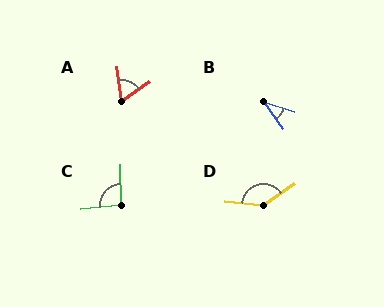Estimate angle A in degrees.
Approximately 60 degrees.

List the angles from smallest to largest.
B (36°), A (60°), C (95°), D (139°).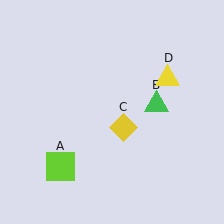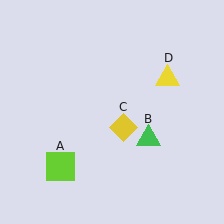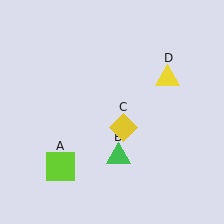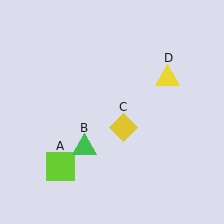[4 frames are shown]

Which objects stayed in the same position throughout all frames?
Lime square (object A) and yellow diamond (object C) and yellow triangle (object D) remained stationary.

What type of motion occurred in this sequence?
The green triangle (object B) rotated clockwise around the center of the scene.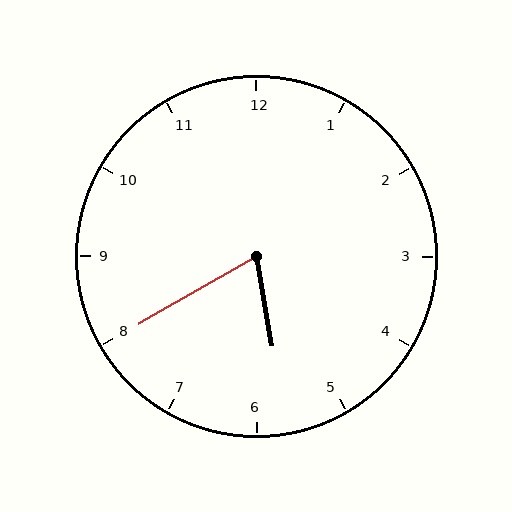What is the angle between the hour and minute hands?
Approximately 70 degrees.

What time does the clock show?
5:40.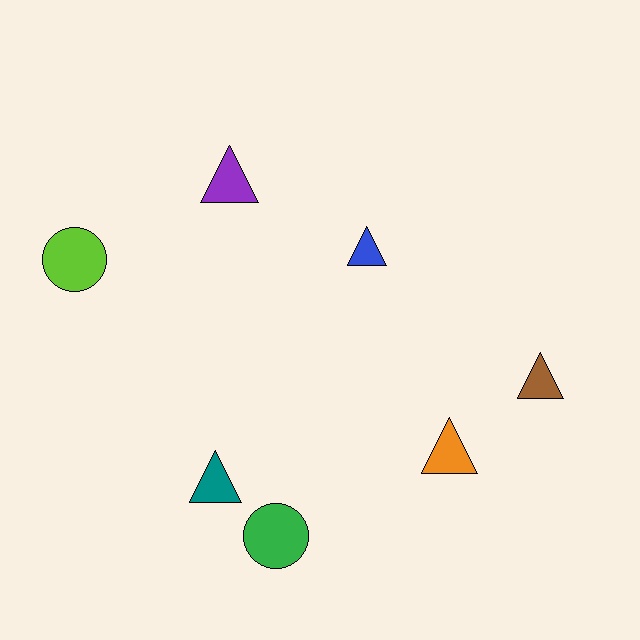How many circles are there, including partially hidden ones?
There are 2 circles.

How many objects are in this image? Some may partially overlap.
There are 7 objects.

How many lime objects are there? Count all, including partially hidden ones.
There is 1 lime object.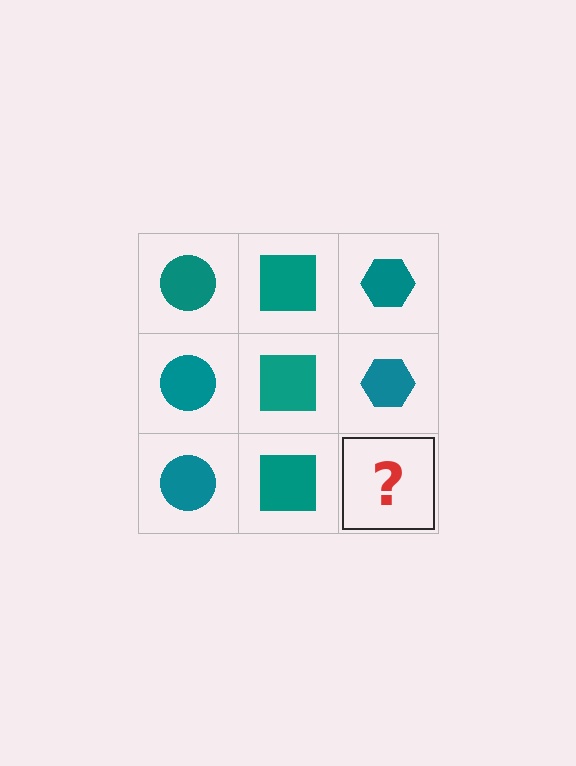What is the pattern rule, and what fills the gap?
The rule is that each column has a consistent shape. The gap should be filled with a teal hexagon.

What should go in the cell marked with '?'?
The missing cell should contain a teal hexagon.